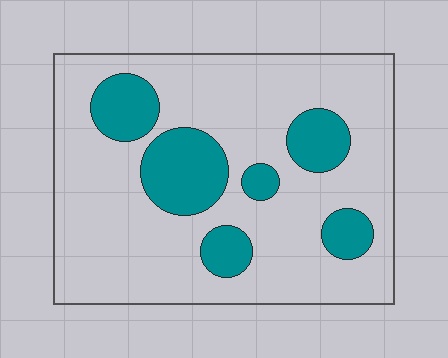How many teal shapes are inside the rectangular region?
6.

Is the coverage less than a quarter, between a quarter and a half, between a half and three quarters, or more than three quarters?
Less than a quarter.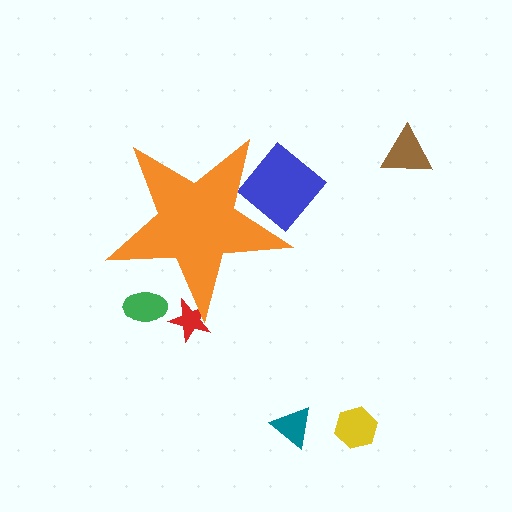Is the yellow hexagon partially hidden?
No, the yellow hexagon is fully visible.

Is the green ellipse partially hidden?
Yes, the green ellipse is partially hidden behind the orange star.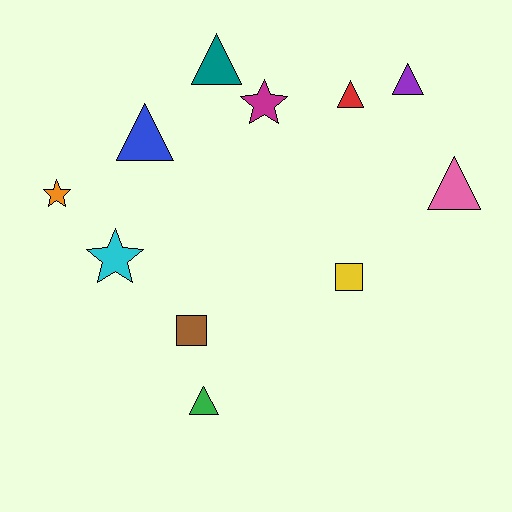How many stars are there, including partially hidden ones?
There are 3 stars.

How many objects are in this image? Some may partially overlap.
There are 11 objects.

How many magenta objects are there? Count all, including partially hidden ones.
There is 1 magenta object.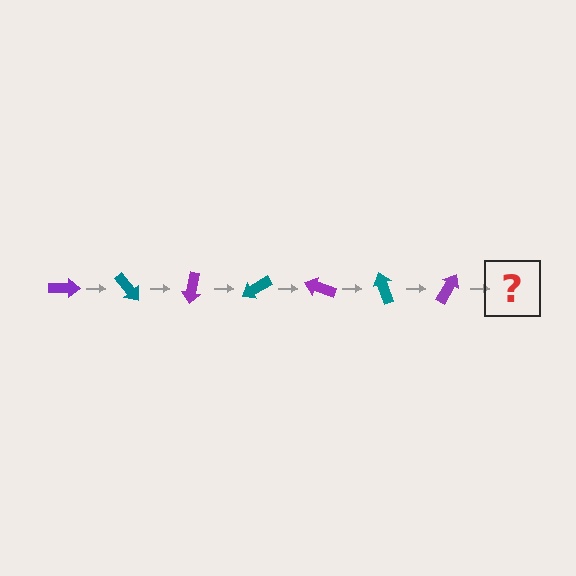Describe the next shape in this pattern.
It should be a teal arrow, rotated 350 degrees from the start.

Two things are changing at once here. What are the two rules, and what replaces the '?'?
The two rules are that it rotates 50 degrees each step and the color cycles through purple and teal. The '?' should be a teal arrow, rotated 350 degrees from the start.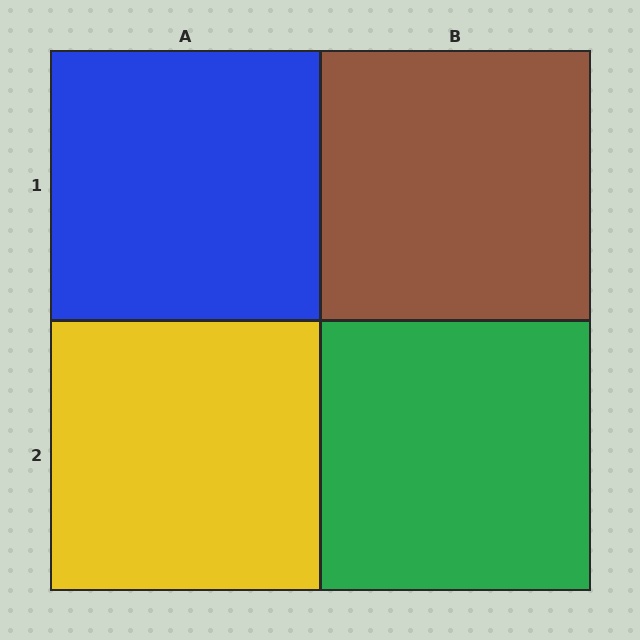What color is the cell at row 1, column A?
Blue.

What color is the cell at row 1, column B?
Brown.